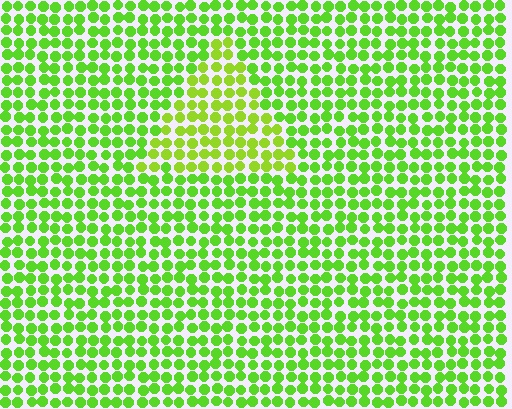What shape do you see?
I see a triangle.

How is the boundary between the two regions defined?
The boundary is defined purely by a slight shift in hue (about 20 degrees). Spacing, size, and orientation are identical on both sides.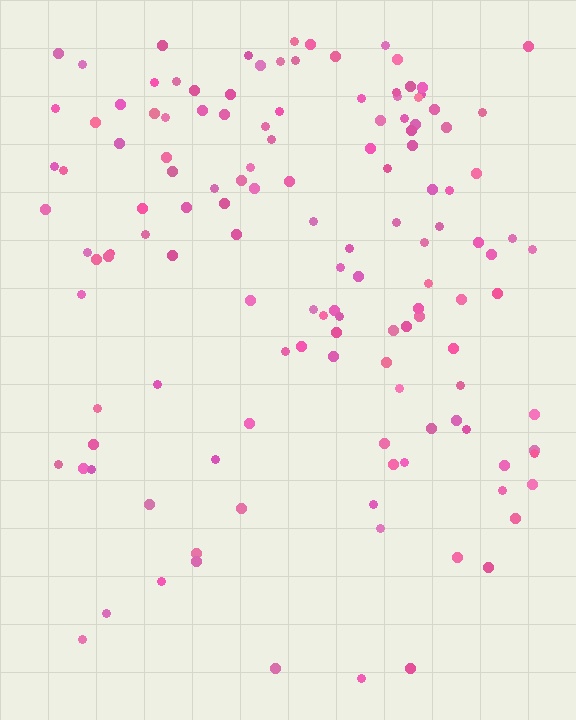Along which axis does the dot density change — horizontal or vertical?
Vertical.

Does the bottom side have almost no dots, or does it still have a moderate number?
Still a moderate number, just noticeably fewer than the top.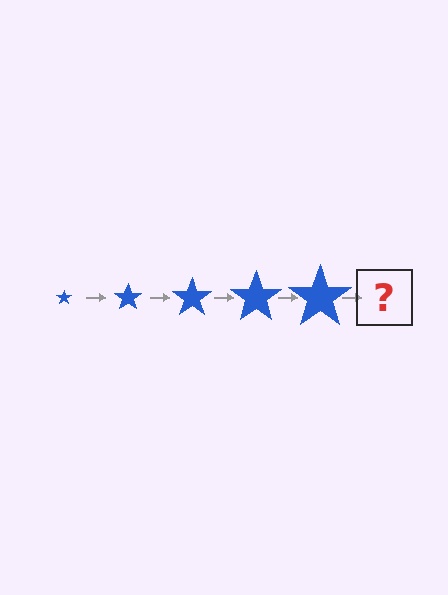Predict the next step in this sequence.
The next step is a blue star, larger than the previous one.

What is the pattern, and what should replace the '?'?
The pattern is that the star gets progressively larger each step. The '?' should be a blue star, larger than the previous one.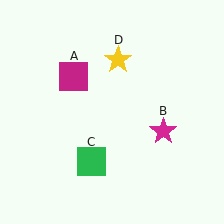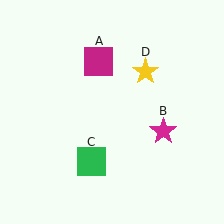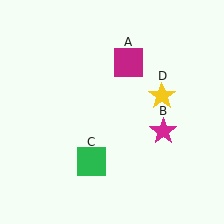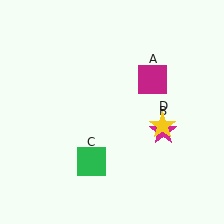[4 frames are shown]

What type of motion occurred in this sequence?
The magenta square (object A), yellow star (object D) rotated clockwise around the center of the scene.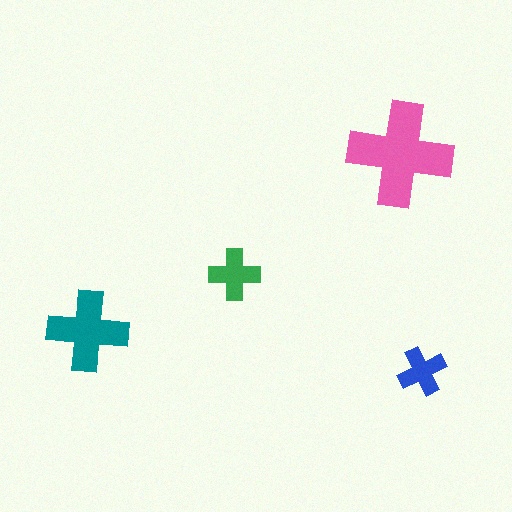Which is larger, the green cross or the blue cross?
The green one.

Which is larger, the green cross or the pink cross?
The pink one.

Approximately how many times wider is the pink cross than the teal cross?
About 1.5 times wider.